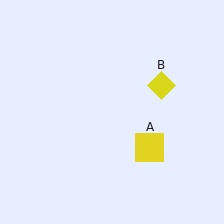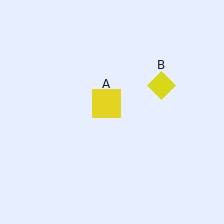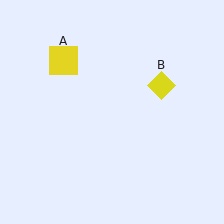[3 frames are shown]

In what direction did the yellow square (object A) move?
The yellow square (object A) moved up and to the left.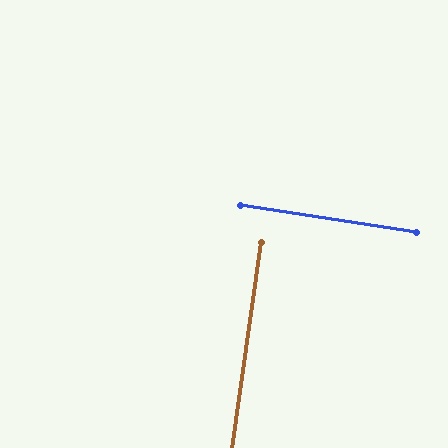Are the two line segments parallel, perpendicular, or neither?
Perpendicular — they meet at approximately 89°.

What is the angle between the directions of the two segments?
Approximately 89 degrees.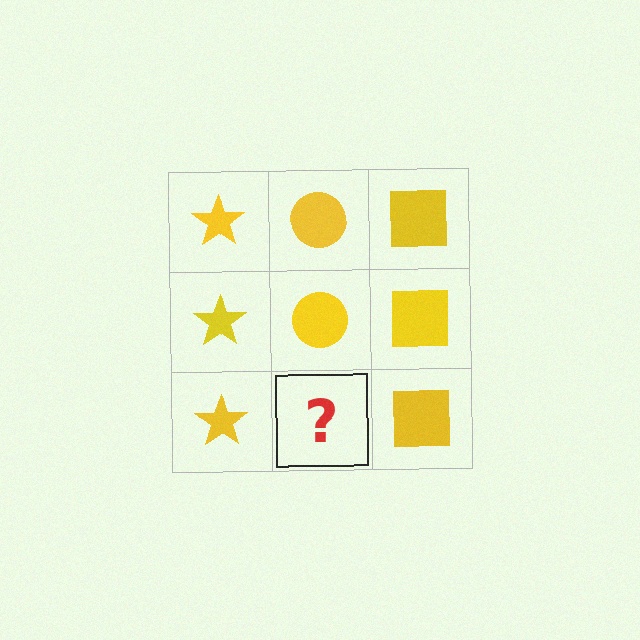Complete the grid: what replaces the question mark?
The question mark should be replaced with a yellow circle.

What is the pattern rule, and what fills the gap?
The rule is that each column has a consistent shape. The gap should be filled with a yellow circle.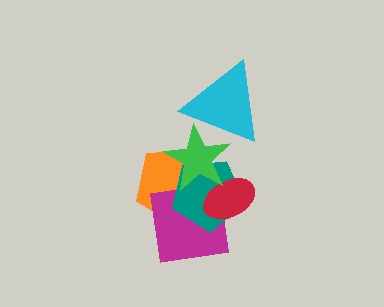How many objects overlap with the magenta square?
3 objects overlap with the magenta square.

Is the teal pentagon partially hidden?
Yes, it is partially covered by another shape.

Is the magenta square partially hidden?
Yes, it is partially covered by another shape.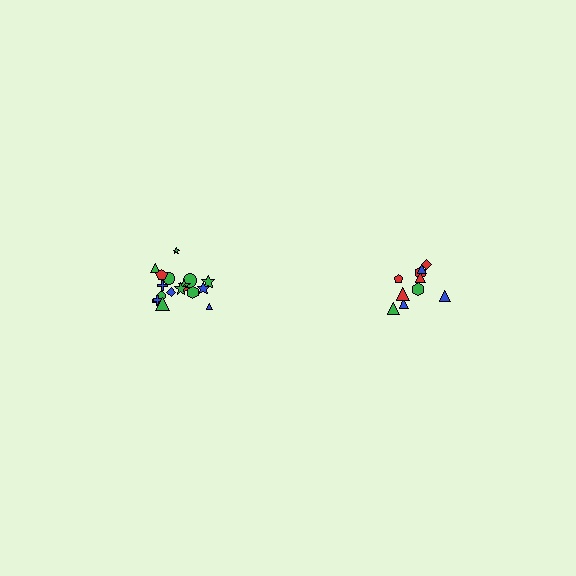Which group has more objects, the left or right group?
The left group.